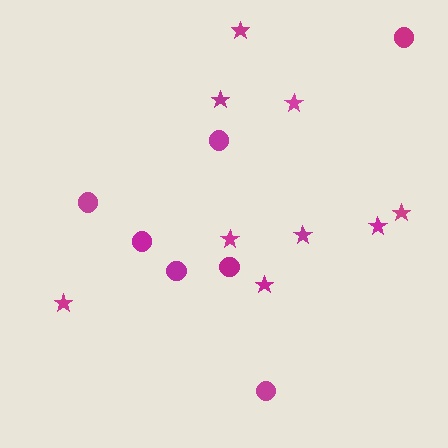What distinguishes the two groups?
There are 2 groups: one group of circles (7) and one group of stars (9).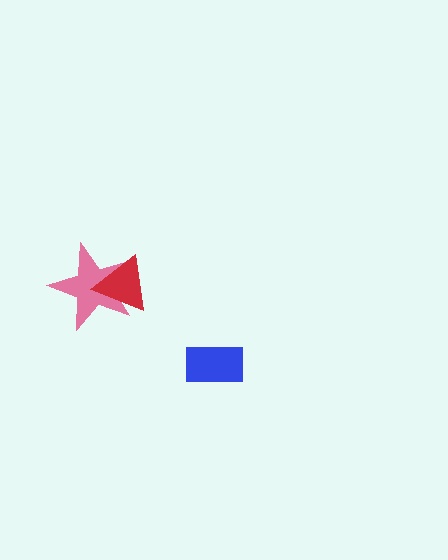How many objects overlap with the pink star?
1 object overlaps with the pink star.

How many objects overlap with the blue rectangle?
0 objects overlap with the blue rectangle.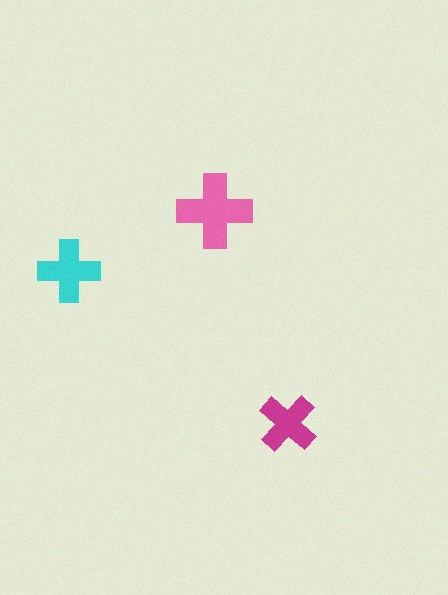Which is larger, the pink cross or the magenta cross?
The pink one.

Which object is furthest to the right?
The magenta cross is rightmost.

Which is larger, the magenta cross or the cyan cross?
The cyan one.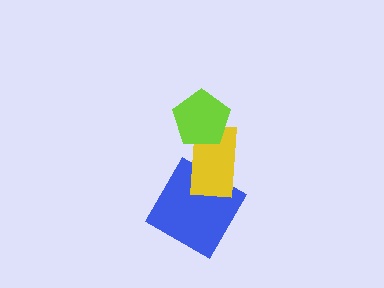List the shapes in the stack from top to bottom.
From top to bottom: the lime pentagon, the yellow rectangle, the blue square.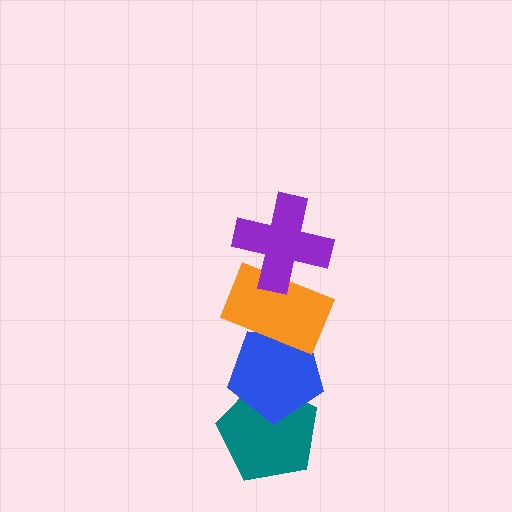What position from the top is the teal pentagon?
The teal pentagon is 4th from the top.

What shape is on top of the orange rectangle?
The purple cross is on top of the orange rectangle.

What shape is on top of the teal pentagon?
The blue pentagon is on top of the teal pentagon.